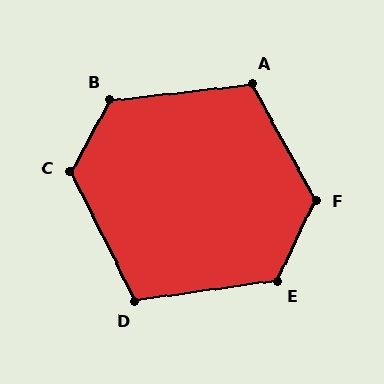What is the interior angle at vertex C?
Approximately 125 degrees (obtuse).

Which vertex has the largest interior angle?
F, at approximately 127 degrees.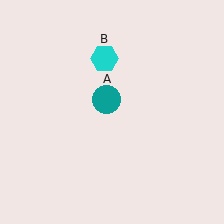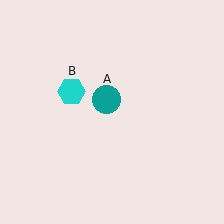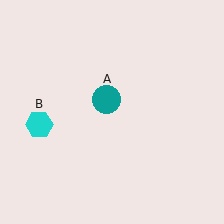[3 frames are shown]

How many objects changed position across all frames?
1 object changed position: cyan hexagon (object B).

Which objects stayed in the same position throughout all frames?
Teal circle (object A) remained stationary.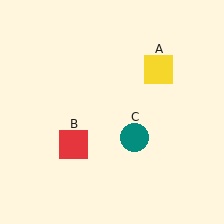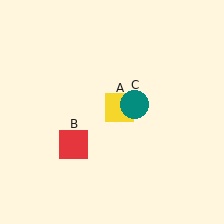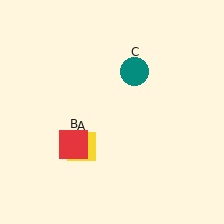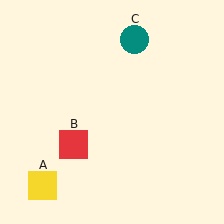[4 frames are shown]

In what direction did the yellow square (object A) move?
The yellow square (object A) moved down and to the left.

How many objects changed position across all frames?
2 objects changed position: yellow square (object A), teal circle (object C).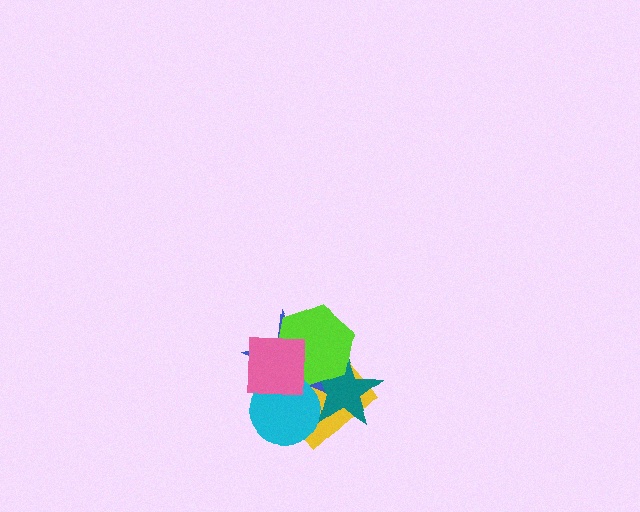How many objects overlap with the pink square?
4 objects overlap with the pink square.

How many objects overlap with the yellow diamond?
5 objects overlap with the yellow diamond.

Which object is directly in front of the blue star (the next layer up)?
The lime hexagon is directly in front of the blue star.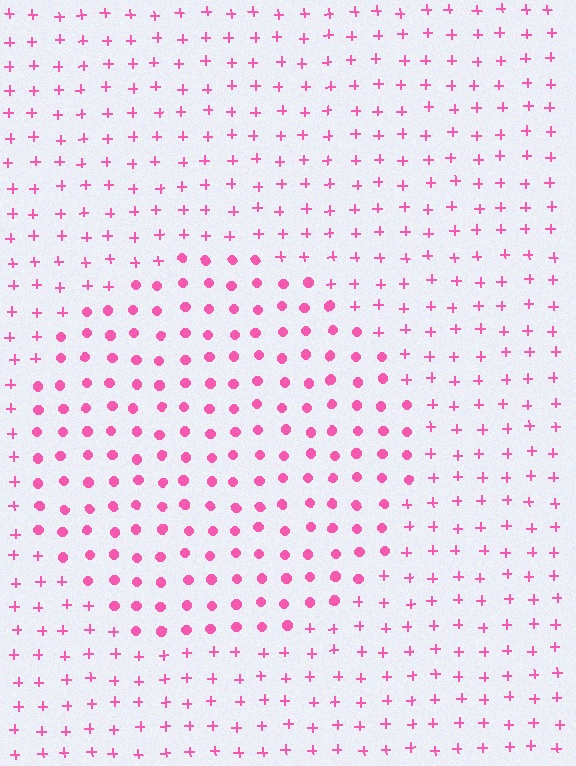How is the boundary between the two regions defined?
The boundary is defined by a change in element shape: circles inside vs. plus signs outside. All elements share the same color and spacing.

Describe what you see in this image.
The image is filled with small pink elements arranged in a uniform grid. A circle-shaped region contains circles, while the surrounding area contains plus signs. The boundary is defined purely by the change in element shape.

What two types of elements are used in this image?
The image uses circles inside the circle region and plus signs outside it.